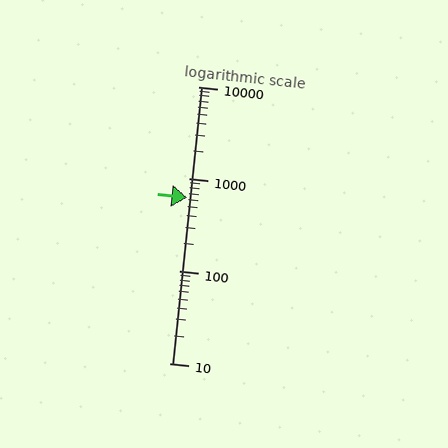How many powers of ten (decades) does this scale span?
The scale spans 3 decades, from 10 to 10000.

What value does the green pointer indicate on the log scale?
The pointer indicates approximately 620.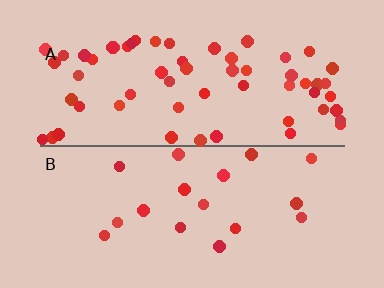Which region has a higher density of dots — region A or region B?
A (the top).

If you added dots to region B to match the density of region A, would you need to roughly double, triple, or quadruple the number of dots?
Approximately triple.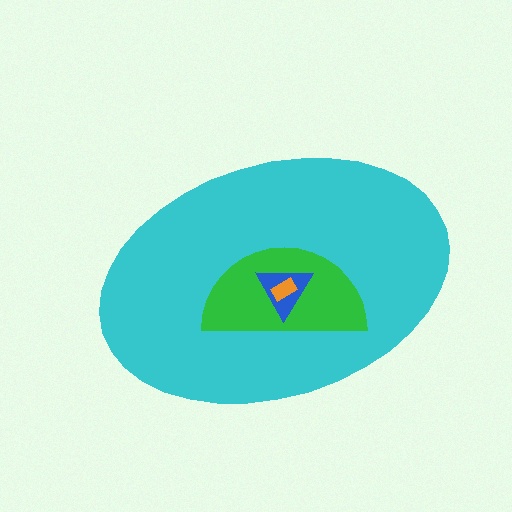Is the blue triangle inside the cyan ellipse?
Yes.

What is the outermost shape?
The cyan ellipse.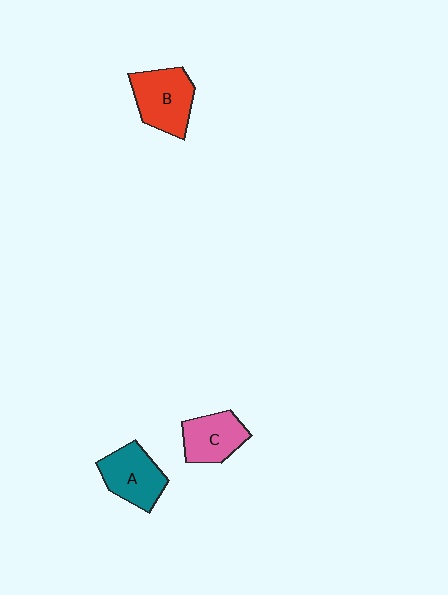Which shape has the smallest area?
Shape C (pink).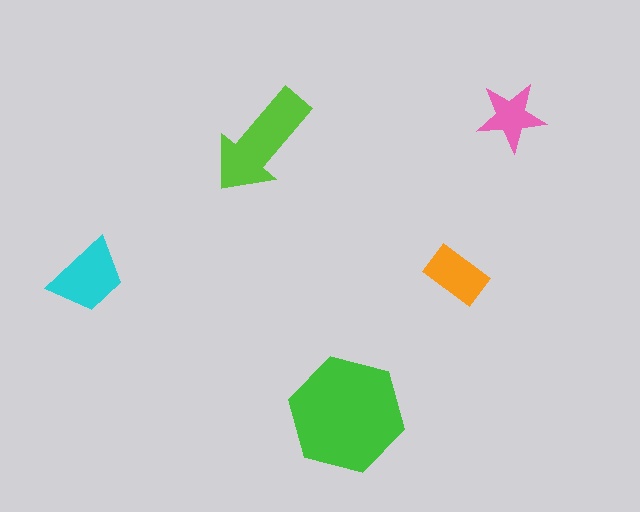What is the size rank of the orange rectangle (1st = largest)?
4th.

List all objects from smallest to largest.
The pink star, the orange rectangle, the cyan trapezoid, the lime arrow, the green hexagon.